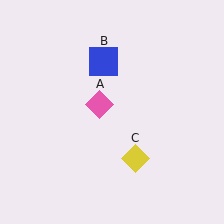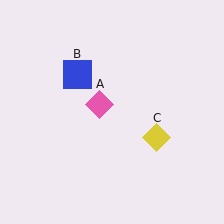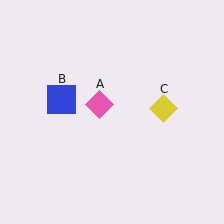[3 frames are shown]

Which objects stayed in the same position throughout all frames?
Pink diamond (object A) remained stationary.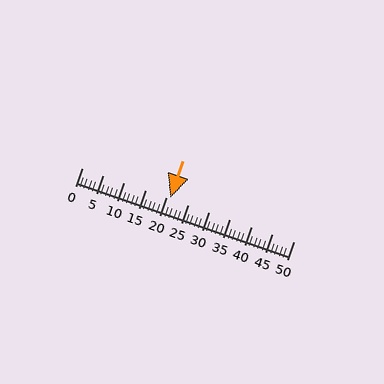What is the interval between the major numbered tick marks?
The major tick marks are spaced 5 units apart.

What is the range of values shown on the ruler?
The ruler shows values from 0 to 50.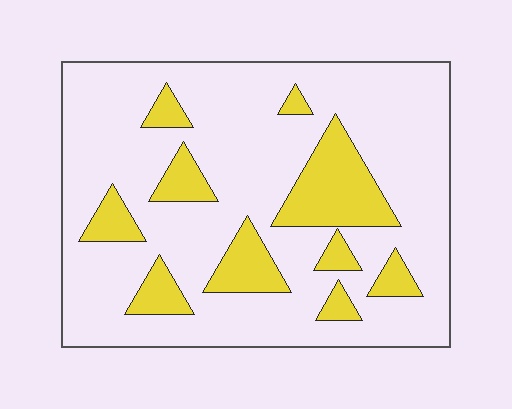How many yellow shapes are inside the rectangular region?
10.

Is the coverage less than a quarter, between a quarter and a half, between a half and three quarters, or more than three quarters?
Less than a quarter.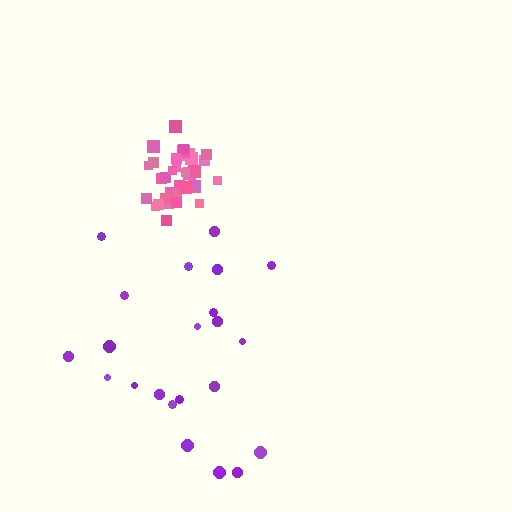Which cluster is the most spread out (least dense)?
Purple.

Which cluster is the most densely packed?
Pink.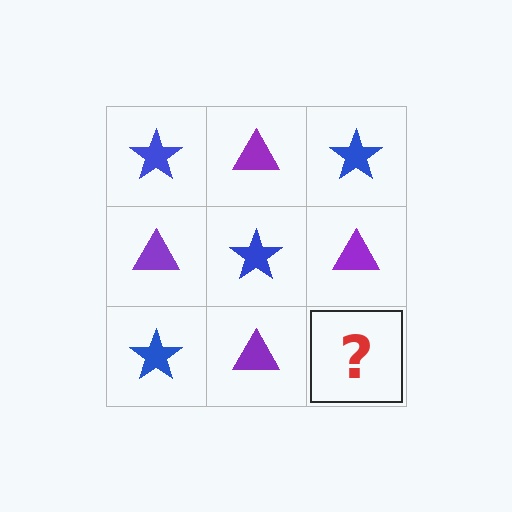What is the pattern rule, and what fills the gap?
The rule is that it alternates blue star and purple triangle in a checkerboard pattern. The gap should be filled with a blue star.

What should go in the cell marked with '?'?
The missing cell should contain a blue star.